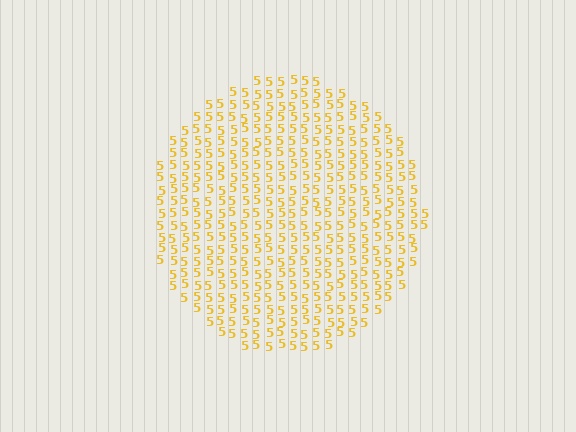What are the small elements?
The small elements are digit 5's.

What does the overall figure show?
The overall figure shows a circle.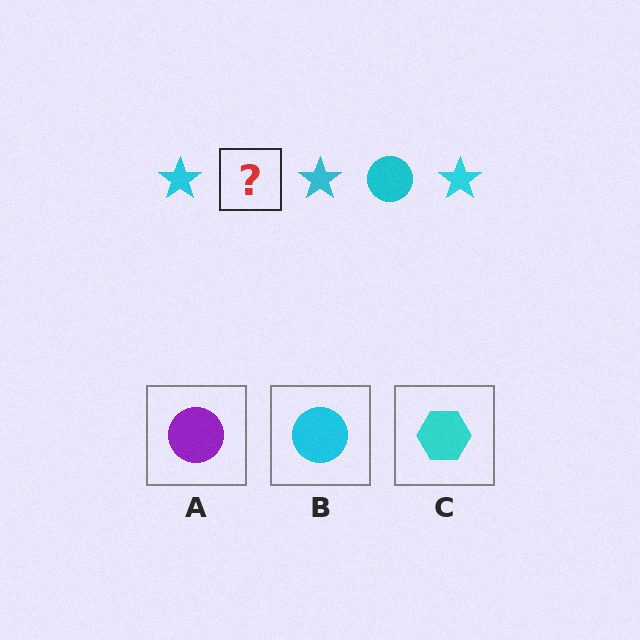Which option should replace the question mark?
Option B.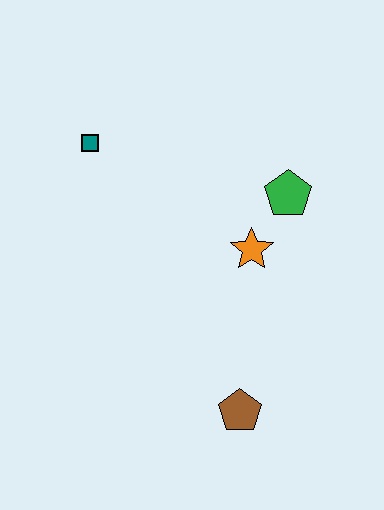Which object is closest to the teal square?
The orange star is closest to the teal square.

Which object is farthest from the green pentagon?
The brown pentagon is farthest from the green pentagon.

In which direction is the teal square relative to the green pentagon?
The teal square is to the left of the green pentagon.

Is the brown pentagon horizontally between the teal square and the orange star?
Yes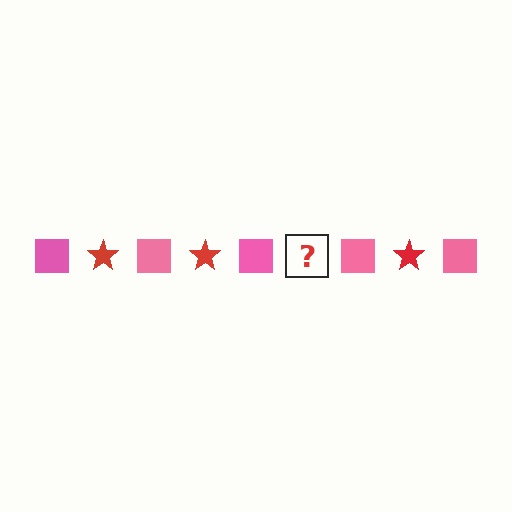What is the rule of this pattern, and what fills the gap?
The rule is that the pattern alternates between pink square and red star. The gap should be filled with a red star.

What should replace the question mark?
The question mark should be replaced with a red star.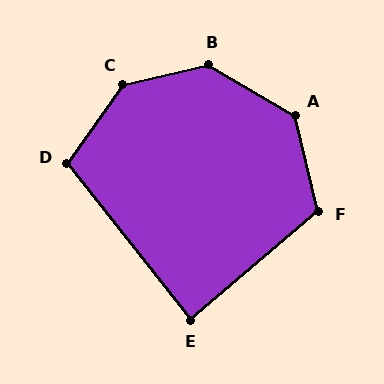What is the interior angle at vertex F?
Approximately 116 degrees (obtuse).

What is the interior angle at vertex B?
Approximately 137 degrees (obtuse).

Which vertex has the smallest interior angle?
E, at approximately 88 degrees.